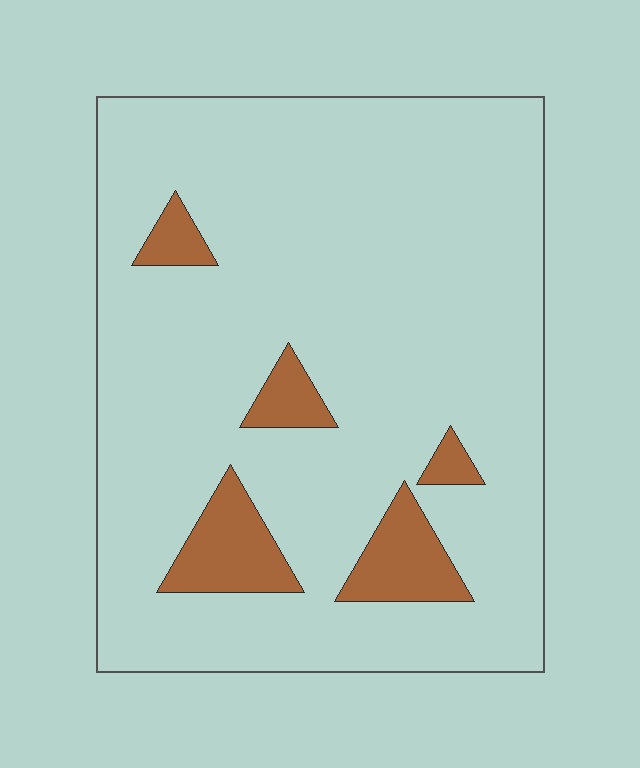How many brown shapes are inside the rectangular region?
5.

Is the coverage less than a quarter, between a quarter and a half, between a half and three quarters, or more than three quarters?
Less than a quarter.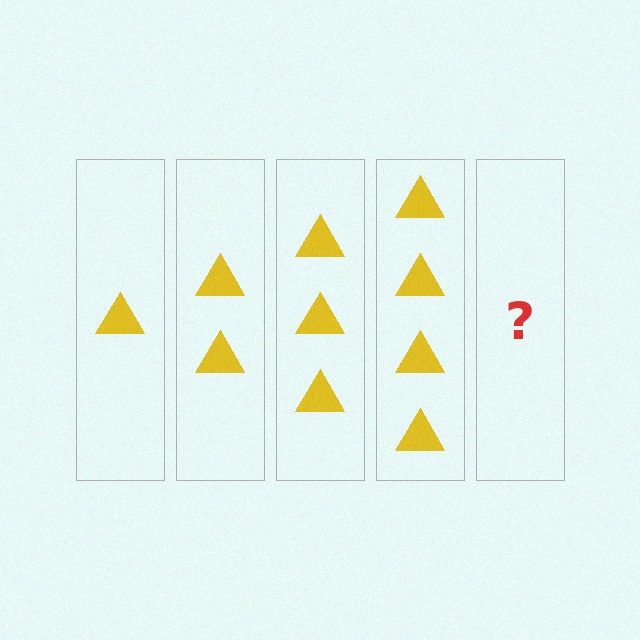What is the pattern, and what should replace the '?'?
The pattern is that each step adds one more triangle. The '?' should be 5 triangles.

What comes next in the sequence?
The next element should be 5 triangles.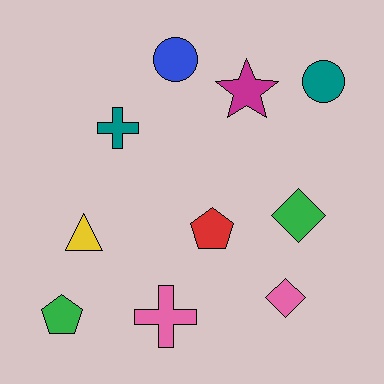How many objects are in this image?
There are 10 objects.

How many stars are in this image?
There is 1 star.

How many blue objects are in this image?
There is 1 blue object.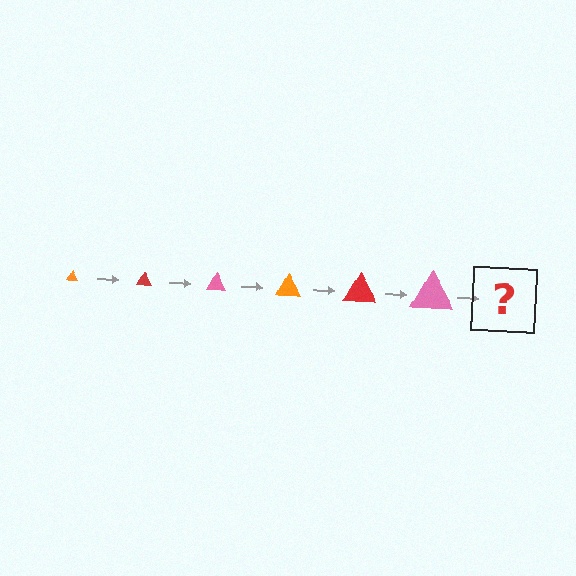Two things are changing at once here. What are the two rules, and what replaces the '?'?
The two rules are that the triangle grows larger each step and the color cycles through orange, red, and pink. The '?' should be an orange triangle, larger than the previous one.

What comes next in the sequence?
The next element should be an orange triangle, larger than the previous one.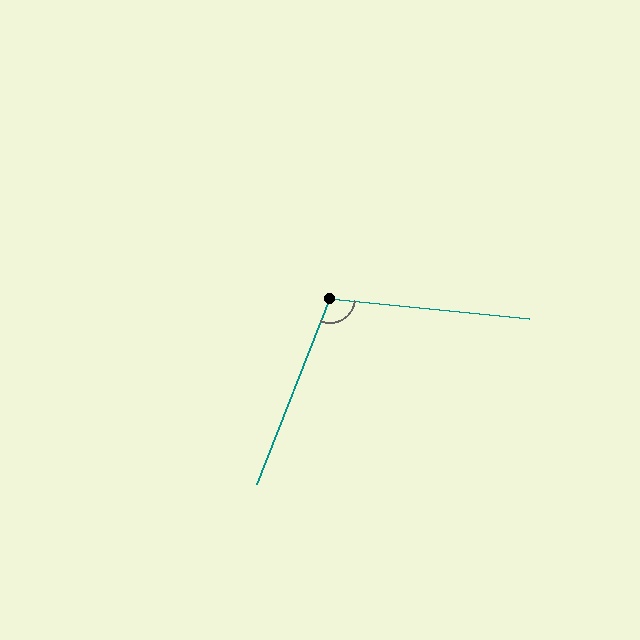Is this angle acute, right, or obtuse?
It is obtuse.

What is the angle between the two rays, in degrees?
Approximately 106 degrees.